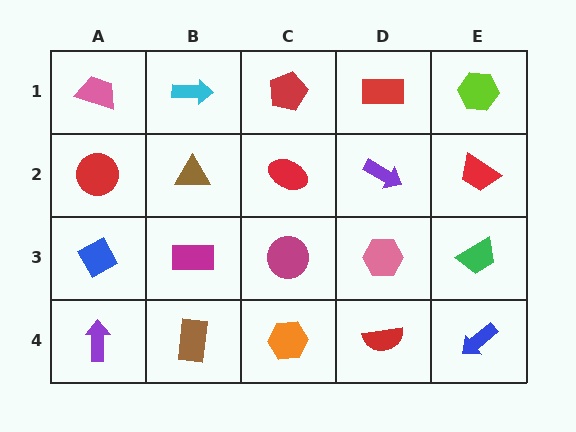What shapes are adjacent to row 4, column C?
A magenta circle (row 3, column C), a brown rectangle (row 4, column B), a red semicircle (row 4, column D).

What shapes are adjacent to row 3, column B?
A brown triangle (row 2, column B), a brown rectangle (row 4, column B), a blue diamond (row 3, column A), a magenta circle (row 3, column C).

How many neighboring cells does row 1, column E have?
2.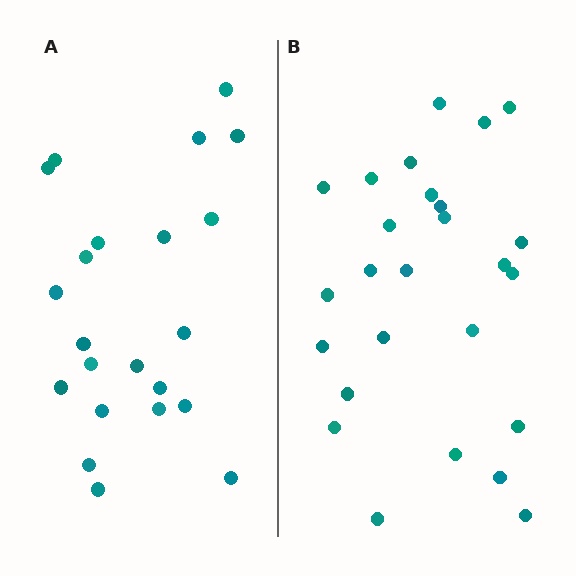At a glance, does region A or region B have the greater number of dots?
Region B (the right region) has more dots.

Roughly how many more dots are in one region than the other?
Region B has about 4 more dots than region A.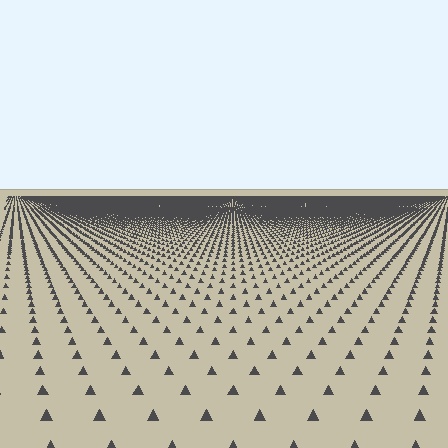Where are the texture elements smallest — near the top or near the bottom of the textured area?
Near the top.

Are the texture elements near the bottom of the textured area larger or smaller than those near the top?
Larger. Near the bottom, elements are closer to the viewer and appear at a bigger on-screen size.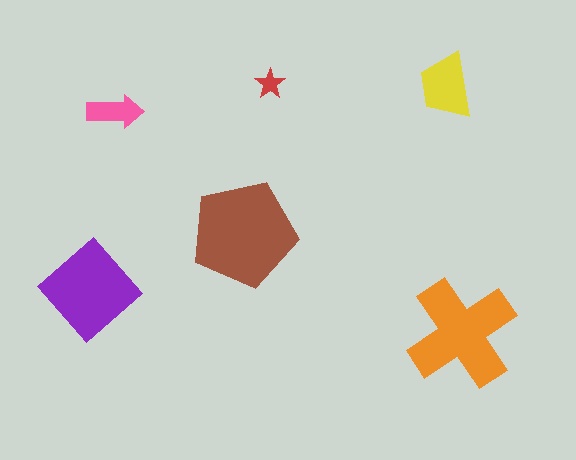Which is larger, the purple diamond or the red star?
The purple diamond.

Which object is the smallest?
The red star.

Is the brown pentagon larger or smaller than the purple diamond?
Larger.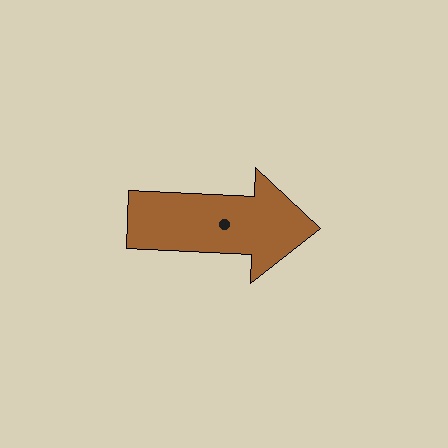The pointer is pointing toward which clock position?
Roughly 3 o'clock.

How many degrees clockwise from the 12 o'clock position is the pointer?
Approximately 93 degrees.